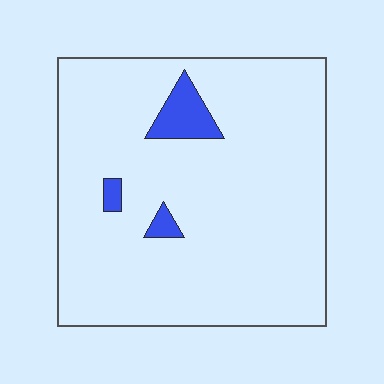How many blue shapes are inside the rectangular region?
3.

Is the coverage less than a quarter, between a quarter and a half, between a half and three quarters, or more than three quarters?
Less than a quarter.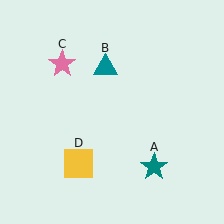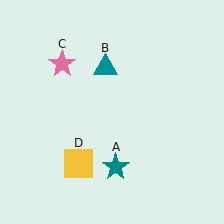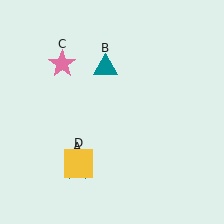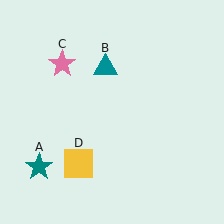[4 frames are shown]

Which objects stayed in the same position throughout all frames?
Teal triangle (object B) and pink star (object C) and yellow square (object D) remained stationary.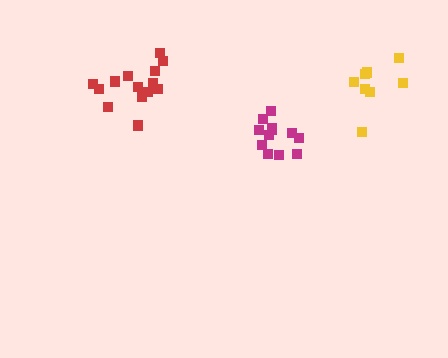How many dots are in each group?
Group 1: 12 dots, Group 2: 8 dots, Group 3: 14 dots (34 total).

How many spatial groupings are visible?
There are 3 spatial groupings.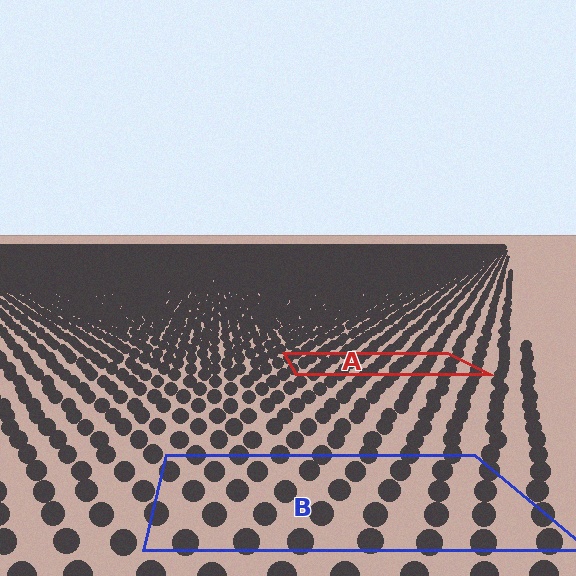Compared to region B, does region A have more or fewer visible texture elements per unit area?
Region A has more texture elements per unit area — they are packed more densely because it is farther away.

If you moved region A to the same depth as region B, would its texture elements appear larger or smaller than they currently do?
They would appear larger. At a closer depth, the same texture elements are projected at a bigger on-screen size.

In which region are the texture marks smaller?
The texture marks are smaller in region A, because it is farther away.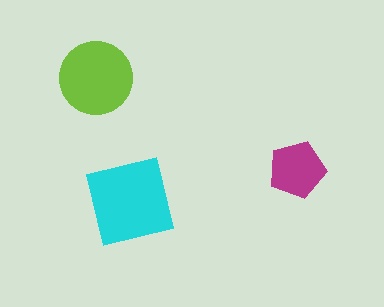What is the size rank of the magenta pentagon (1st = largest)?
3rd.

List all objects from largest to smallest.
The cyan square, the lime circle, the magenta pentagon.